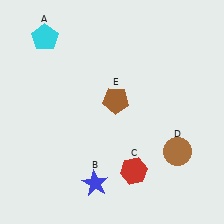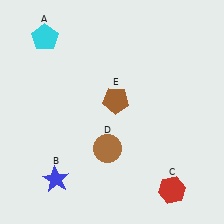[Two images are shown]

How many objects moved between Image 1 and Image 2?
3 objects moved between the two images.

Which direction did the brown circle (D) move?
The brown circle (D) moved left.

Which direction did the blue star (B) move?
The blue star (B) moved left.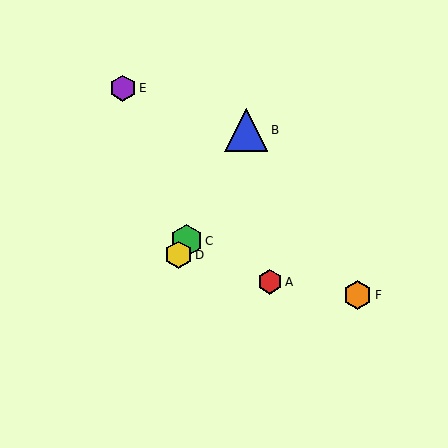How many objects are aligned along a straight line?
3 objects (B, C, D) are aligned along a straight line.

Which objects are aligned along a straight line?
Objects B, C, D are aligned along a straight line.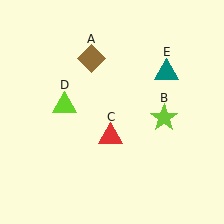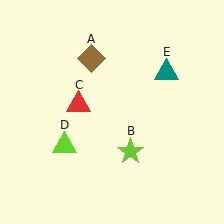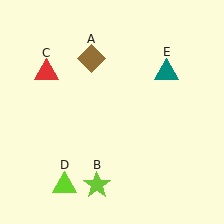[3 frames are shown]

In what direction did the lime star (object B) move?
The lime star (object B) moved down and to the left.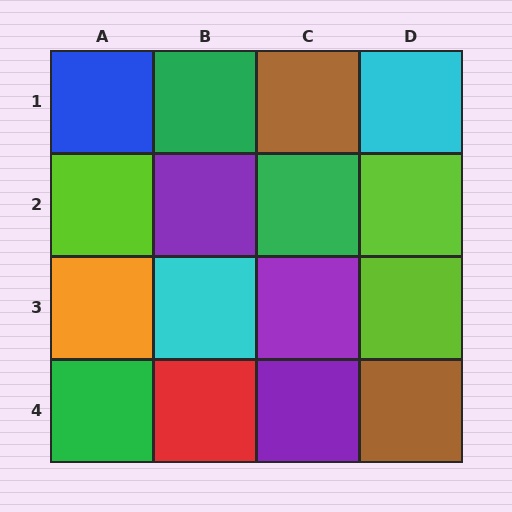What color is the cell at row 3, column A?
Orange.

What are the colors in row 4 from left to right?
Green, red, purple, brown.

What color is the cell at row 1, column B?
Green.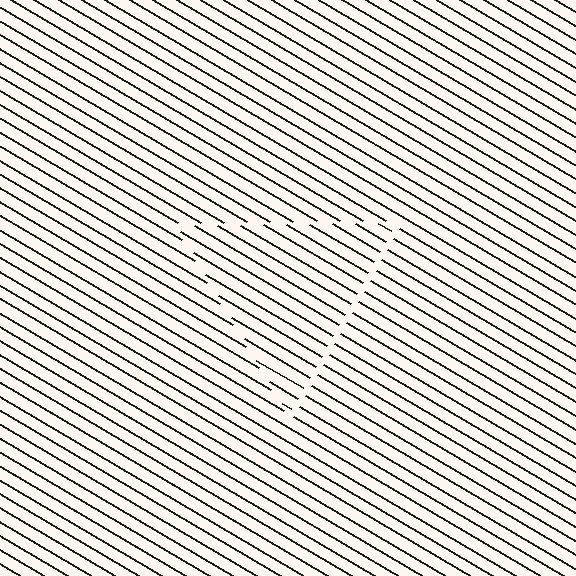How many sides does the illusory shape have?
3 sides — the line-ends trace a triangle.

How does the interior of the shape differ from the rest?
The interior of the shape contains the same grating, shifted by half a period — the contour is defined by the phase discontinuity where line-ends from the inner and outer gratings abut.